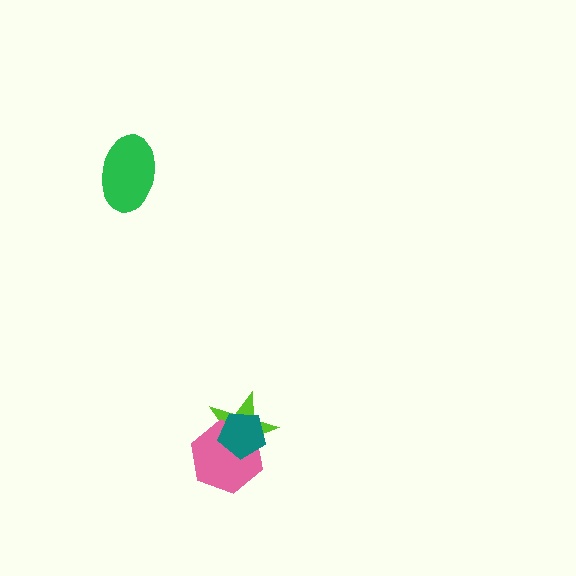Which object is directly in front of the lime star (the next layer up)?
The pink hexagon is directly in front of the lime star.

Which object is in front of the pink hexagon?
The teal pentagon is in front of the pink hexagon.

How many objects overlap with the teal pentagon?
2 objects overlap with the teal pentagon.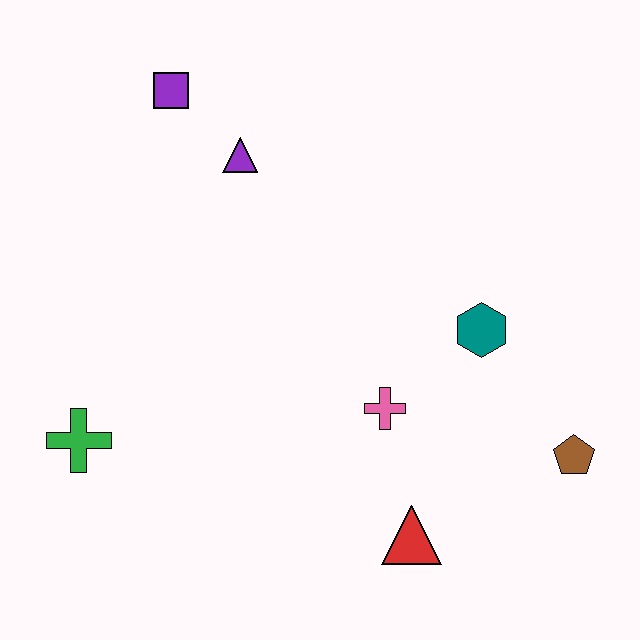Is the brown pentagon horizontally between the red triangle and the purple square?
No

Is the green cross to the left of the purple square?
Yes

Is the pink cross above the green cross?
Yes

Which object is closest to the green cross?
The pink cross is closest to the green cross.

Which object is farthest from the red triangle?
The purple square is farthest from the red triangle.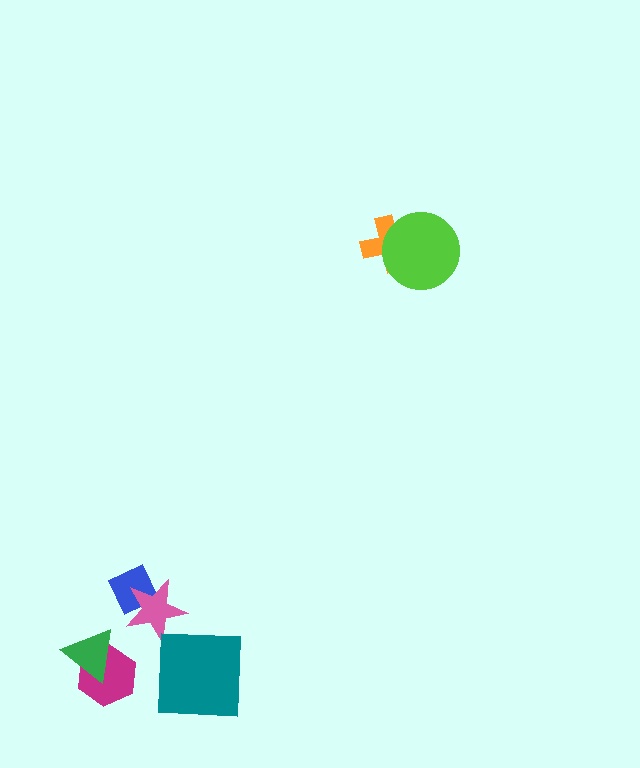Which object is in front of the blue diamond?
The pink star is in front of the blue diamond.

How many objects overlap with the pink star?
1 object overlaps with the pink star.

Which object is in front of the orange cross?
The lime circle is in front of the orange cross.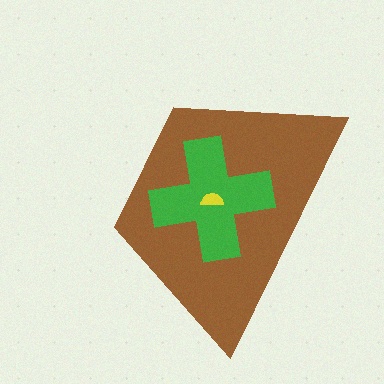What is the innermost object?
The yellow semicircle.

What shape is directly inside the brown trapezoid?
The green cross.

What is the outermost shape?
The brown trapezoid.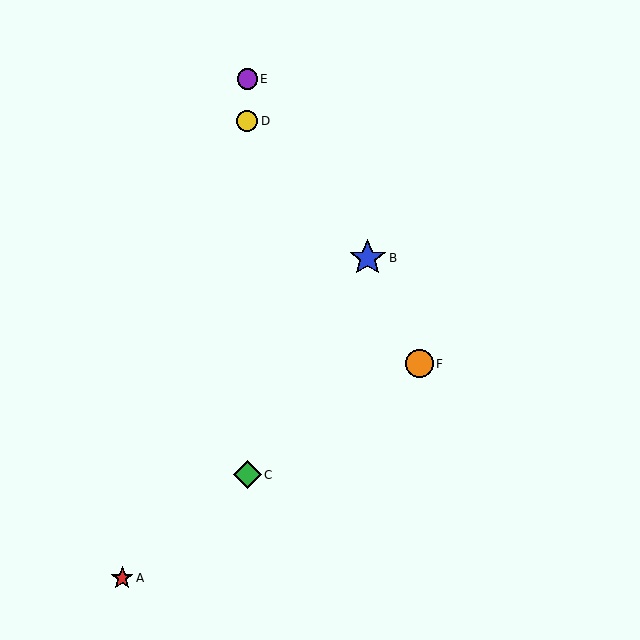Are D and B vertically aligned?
No, D is at x≈247 and B is at x≈368.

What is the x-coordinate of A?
Object A is at x≈122.